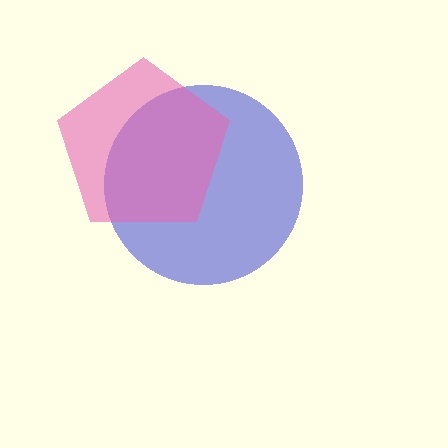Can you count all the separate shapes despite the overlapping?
Yes, there are 2 separate shapes.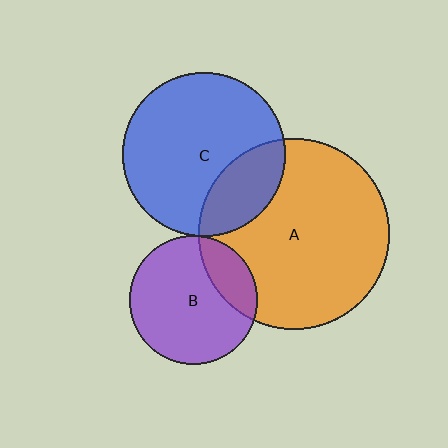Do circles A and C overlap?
Yes.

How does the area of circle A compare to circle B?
Approximately 2.2 times.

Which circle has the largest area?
Circle A (orange).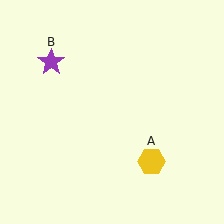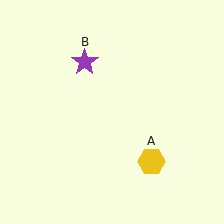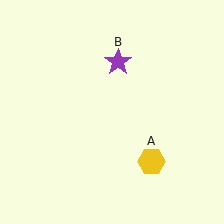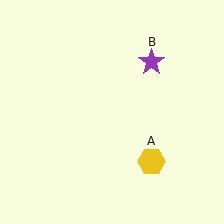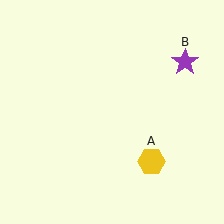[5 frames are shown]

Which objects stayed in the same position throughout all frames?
Yellow hexagon (object A) remained stationary.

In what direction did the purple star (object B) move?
The purple star (object B) moved right.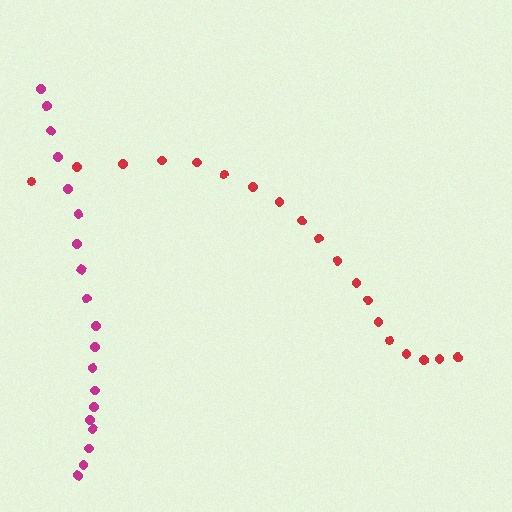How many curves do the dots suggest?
There are 2 distinct paths.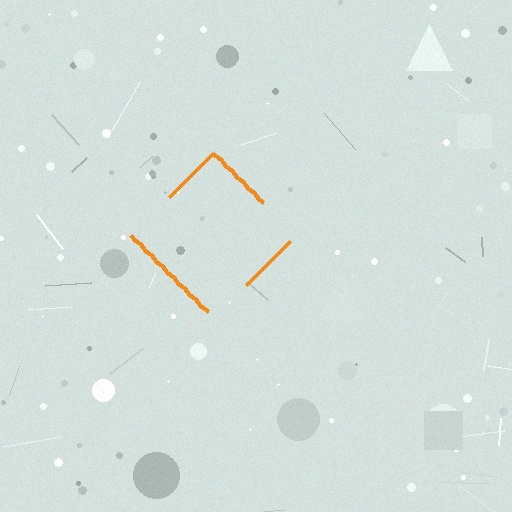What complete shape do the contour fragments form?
The contour fragments form a diamond.